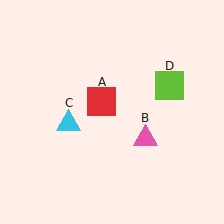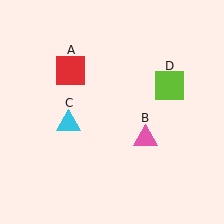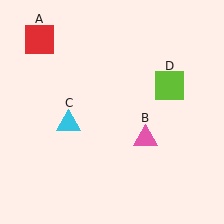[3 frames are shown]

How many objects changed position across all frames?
1 object changed position: red square (object A).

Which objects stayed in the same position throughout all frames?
Pink triangle (object B) and cyan triangle (object C) and lime square (object D) remained stationary.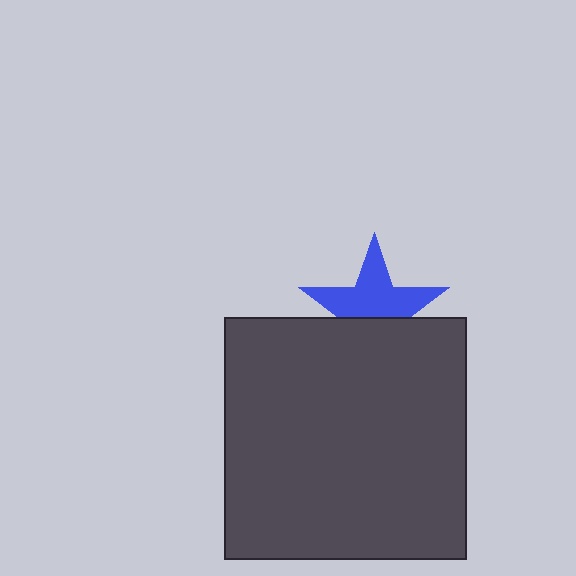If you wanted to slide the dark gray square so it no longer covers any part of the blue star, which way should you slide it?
Slide it down — that is the most direct way to separate the two shapes.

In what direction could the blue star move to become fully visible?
The blue star could move up. That would shift it out from behind the dark gray square entirely.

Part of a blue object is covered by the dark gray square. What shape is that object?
It is a star.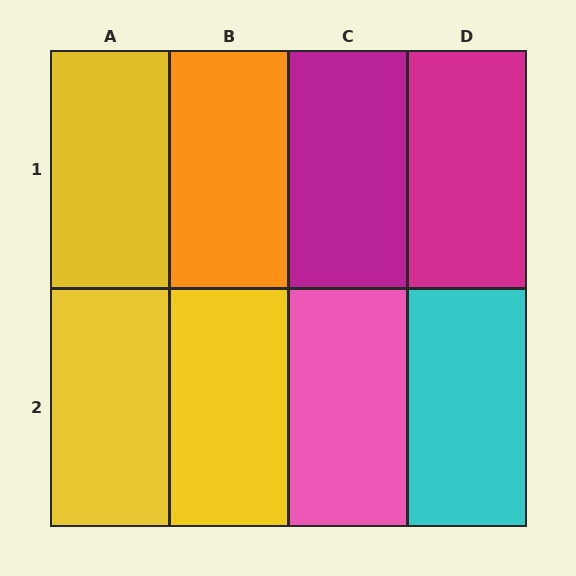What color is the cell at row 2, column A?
Yellow.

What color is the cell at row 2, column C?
Pink.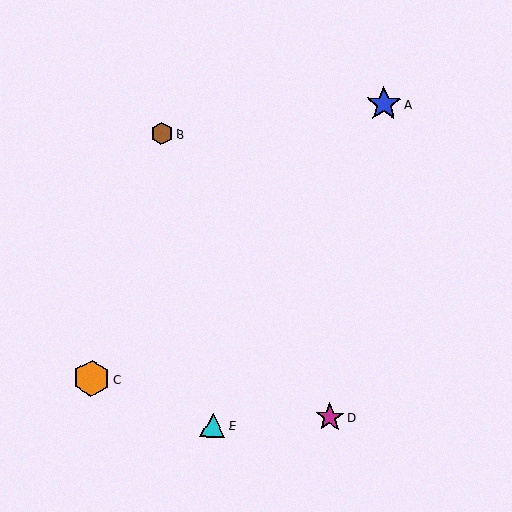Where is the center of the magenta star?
The center of the magenta star is at (330, 417).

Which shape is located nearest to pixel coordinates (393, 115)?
The blue star (labeled A) at (384, 104) is nearest to that location.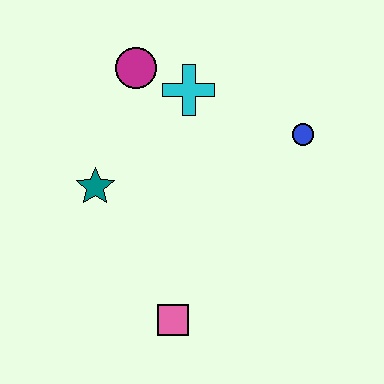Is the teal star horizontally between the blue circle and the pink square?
No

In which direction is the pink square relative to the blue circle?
The pink square is below the blue circle.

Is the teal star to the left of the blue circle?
Yes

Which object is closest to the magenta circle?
The cyan cross is closest to the magenta circle.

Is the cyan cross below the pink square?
No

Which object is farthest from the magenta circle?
The pink square is farthest from the magenta circle.